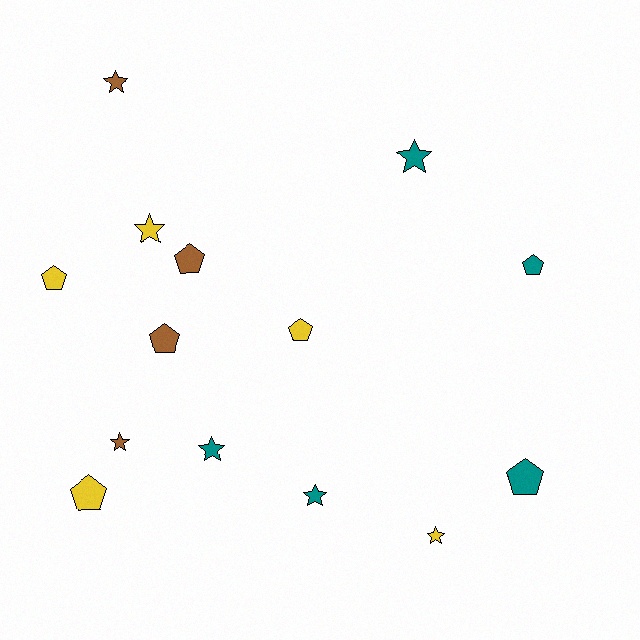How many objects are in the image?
There are 14 objects.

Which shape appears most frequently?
Pentagon, with 7 objects.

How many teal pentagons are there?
There are 2 teal pentagons.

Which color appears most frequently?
Teal, with 5 objects.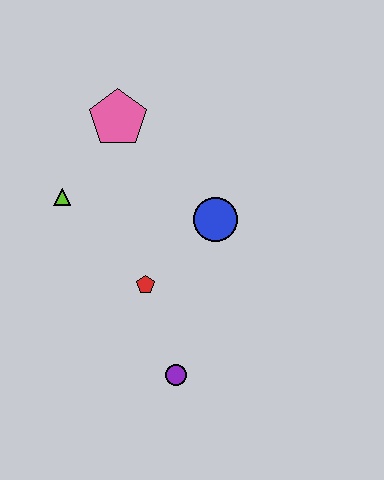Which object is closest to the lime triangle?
The pink pentagon is closest to the lime triangle.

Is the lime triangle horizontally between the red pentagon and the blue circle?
No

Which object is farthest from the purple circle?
The pink pentagon is farthest from the purple circle.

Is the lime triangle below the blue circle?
No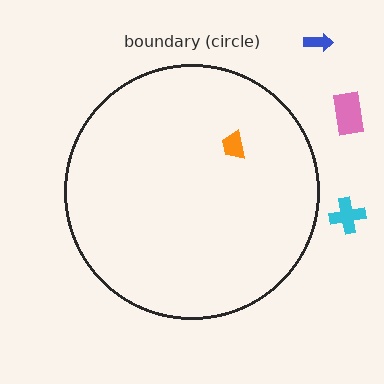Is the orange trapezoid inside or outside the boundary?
Inside.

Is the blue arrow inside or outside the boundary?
Outside.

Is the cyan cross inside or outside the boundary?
Outside.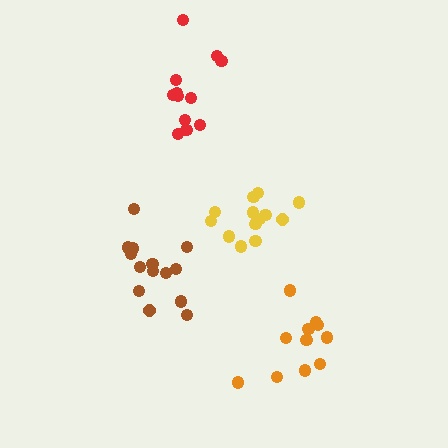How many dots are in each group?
Group 1: 14 dots, Group 2: 12 dots, Group 3: 13 dots, Group 4: 11 dots (50 total).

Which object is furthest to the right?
The orange cluster is rightmost.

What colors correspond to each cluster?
The clusters are colored: brown, red, yellow, orange.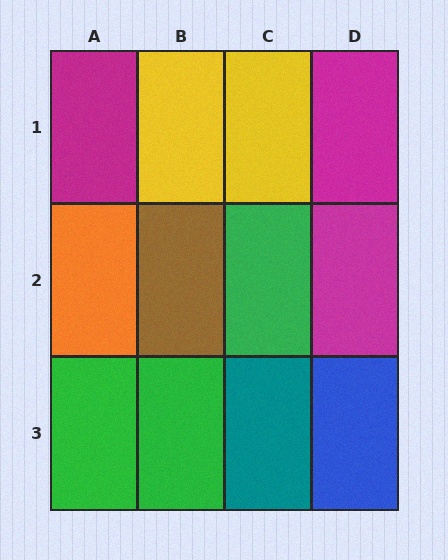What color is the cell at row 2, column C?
Green.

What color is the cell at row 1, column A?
Magenta.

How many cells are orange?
1 cell is orange.